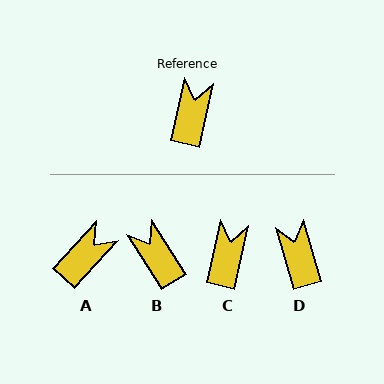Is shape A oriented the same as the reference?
No, it is off by about 30 degrees.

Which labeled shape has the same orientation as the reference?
C.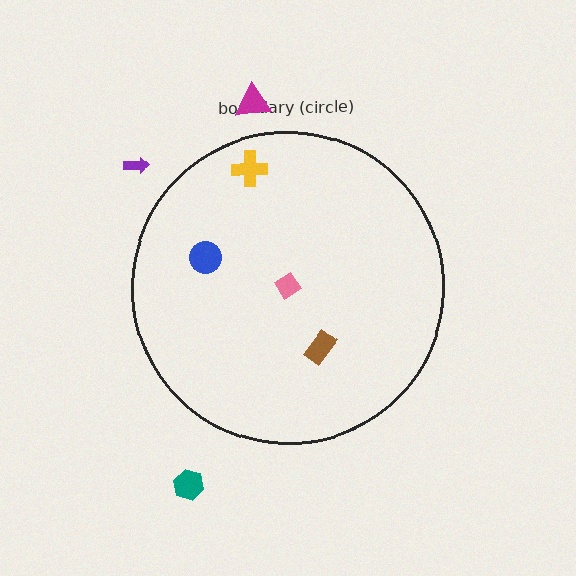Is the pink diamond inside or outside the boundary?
Inside.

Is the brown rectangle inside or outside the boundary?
Inside.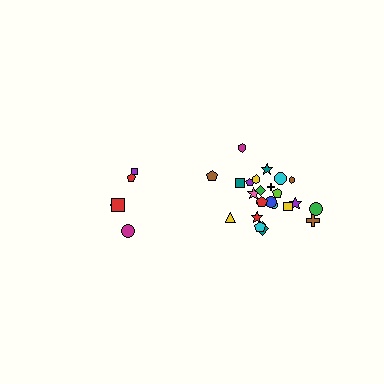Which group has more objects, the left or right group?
The right group.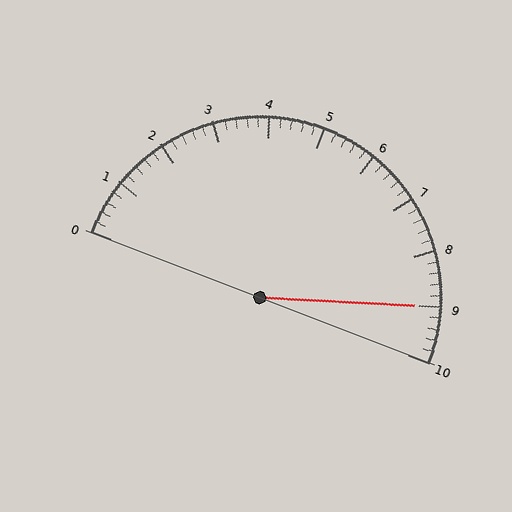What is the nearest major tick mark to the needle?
The nearest major tick mark is 9.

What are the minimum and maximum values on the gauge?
The gauge ranges from 0 to 10.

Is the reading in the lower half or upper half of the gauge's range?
The reading is in the upper half of the range (0 to 10).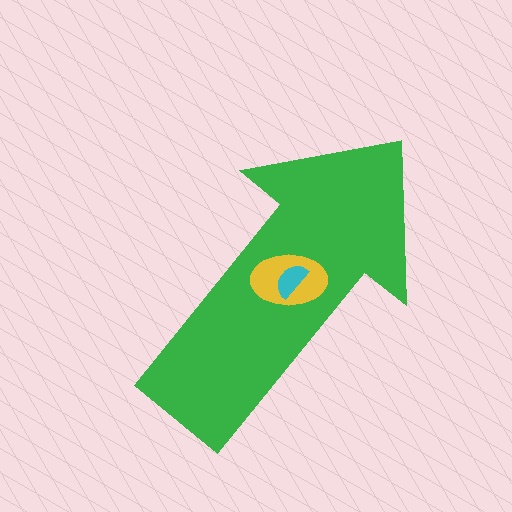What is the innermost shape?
The cyan semicircle.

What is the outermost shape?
The green arrow.